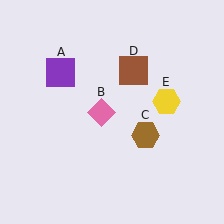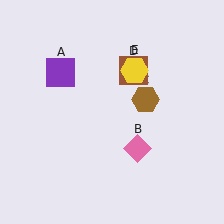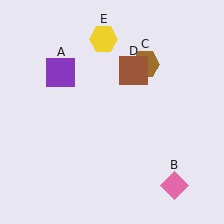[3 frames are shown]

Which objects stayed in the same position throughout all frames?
Purple square (object A) and brown square (object D) remained stationary.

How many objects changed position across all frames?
3 objects changed position: pink diamond (object B), brown hexagon (object C), yellow hexagon (object E).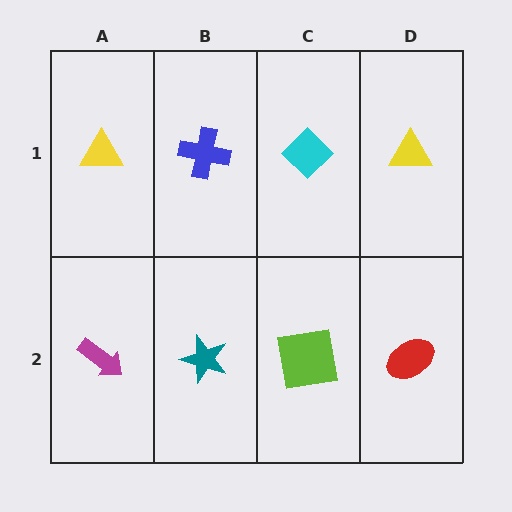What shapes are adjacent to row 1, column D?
A red ellipse (row 2, column D), a cyan diamond (row 1, column C).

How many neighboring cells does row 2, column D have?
2.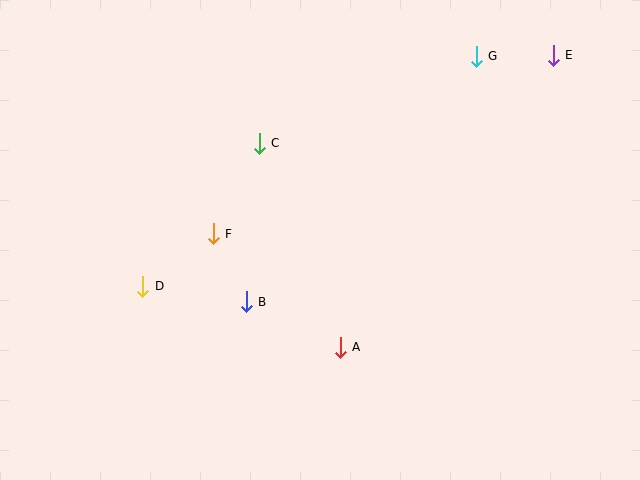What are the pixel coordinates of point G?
Point G is at (476, 56).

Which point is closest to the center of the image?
Point B at (246, 302) is closest to the center.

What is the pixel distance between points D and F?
The distance between D and F is 88 pixels.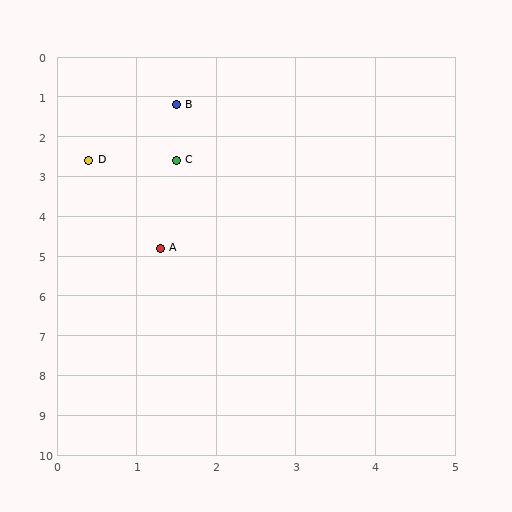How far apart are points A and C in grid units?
Points A and C are about 2.2 grid units apart.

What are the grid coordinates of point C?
Point C is at approximately (1.5, 2.6).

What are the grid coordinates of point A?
Point A is at approximately (1.3, 4.8).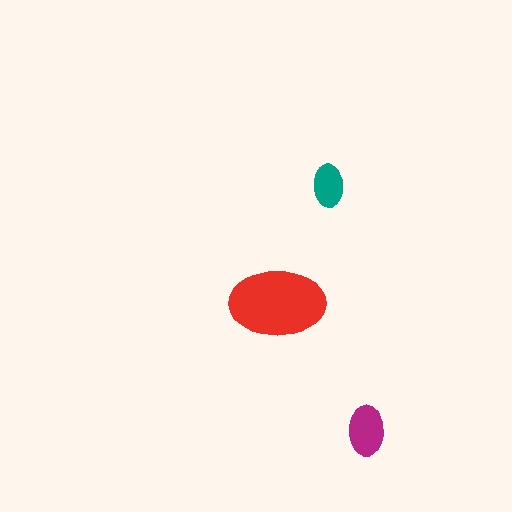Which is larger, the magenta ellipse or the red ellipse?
The red one.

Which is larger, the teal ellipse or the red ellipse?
The red one.